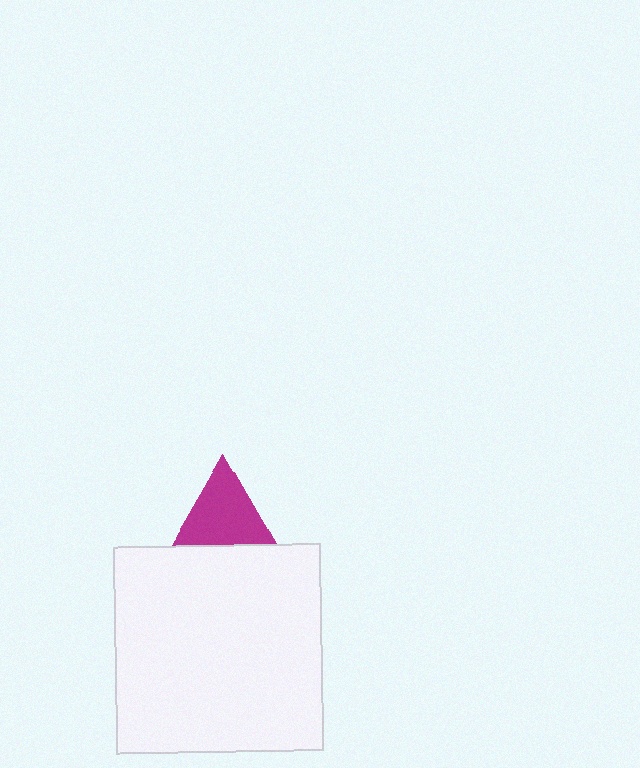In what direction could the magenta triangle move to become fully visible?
The magenta triangle could move up. That would shift it out from behind the white square entirely.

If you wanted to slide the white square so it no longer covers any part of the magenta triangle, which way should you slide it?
Slide it down — that is the most direct way to separate the two shapes.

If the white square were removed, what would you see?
You would see the complete magenta triangle.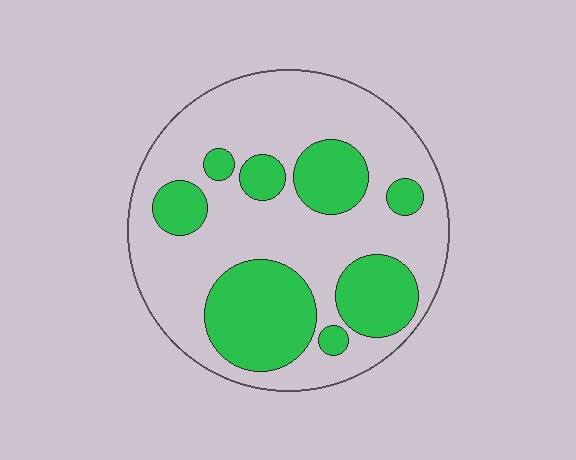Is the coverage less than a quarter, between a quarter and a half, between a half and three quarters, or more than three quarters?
Between a quarter and a half.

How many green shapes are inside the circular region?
8.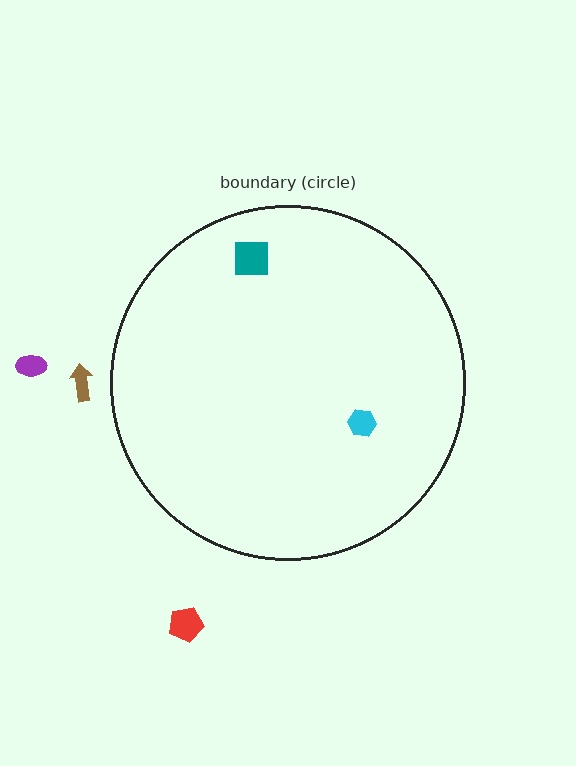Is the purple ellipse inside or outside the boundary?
Outside.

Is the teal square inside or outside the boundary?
Inside.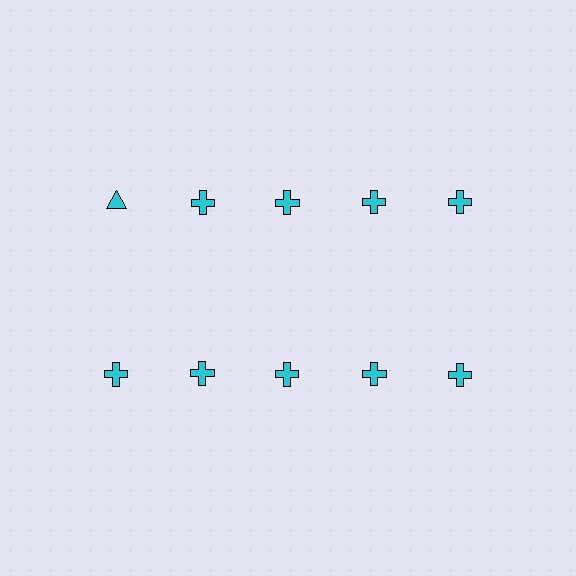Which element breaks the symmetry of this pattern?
The cyan triangle in the top row, leftmost column breaks the symmetry. All other shapes are cyan crosses.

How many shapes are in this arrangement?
There are 10 shapes arranged in a grid pattern.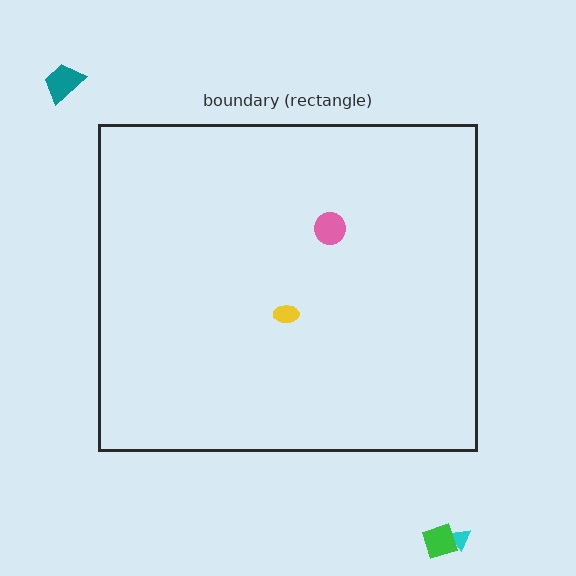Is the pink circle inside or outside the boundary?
Inside.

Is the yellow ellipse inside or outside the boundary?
Inside.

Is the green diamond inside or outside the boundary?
Outside.